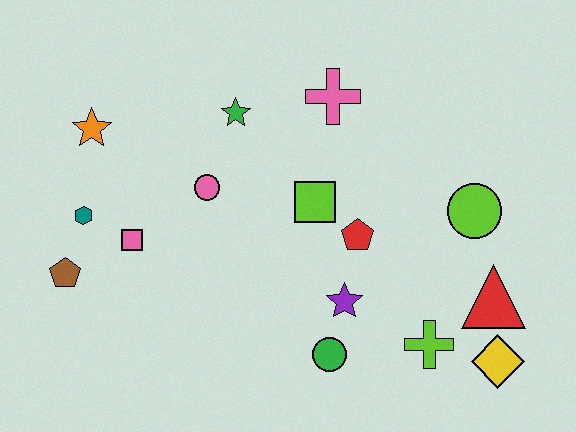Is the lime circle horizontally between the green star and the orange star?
No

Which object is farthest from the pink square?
The yellow diamond is farthest from the pink square.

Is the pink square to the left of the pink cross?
Yes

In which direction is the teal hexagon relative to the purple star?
The teal hexagon is to the left of the purple star.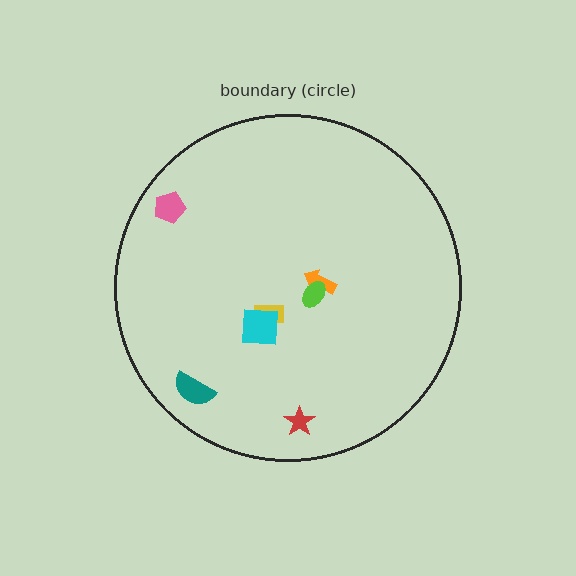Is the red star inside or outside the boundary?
Inside.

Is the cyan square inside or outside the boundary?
Inside.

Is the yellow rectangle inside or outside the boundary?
Inside.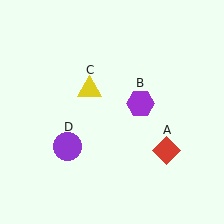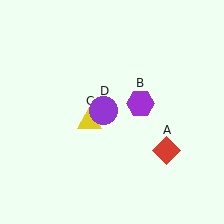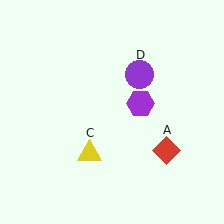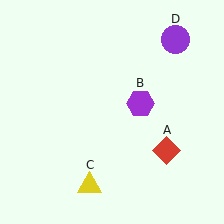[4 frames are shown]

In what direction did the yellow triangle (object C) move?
The yellow triangle (object C) moved down.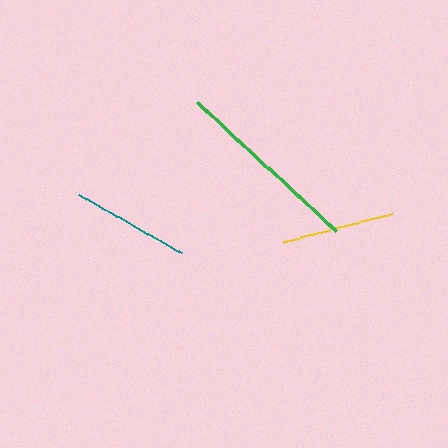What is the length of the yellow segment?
The yellow segment is approximately 112 pixels long.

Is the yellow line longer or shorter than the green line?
The green line is longer than the yellow line.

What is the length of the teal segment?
The teal segment is approximately 119 pixels long.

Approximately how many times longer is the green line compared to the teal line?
The green line is approximately 1.6 times the length of the teal line.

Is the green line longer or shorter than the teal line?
The green line is longer than the teal line.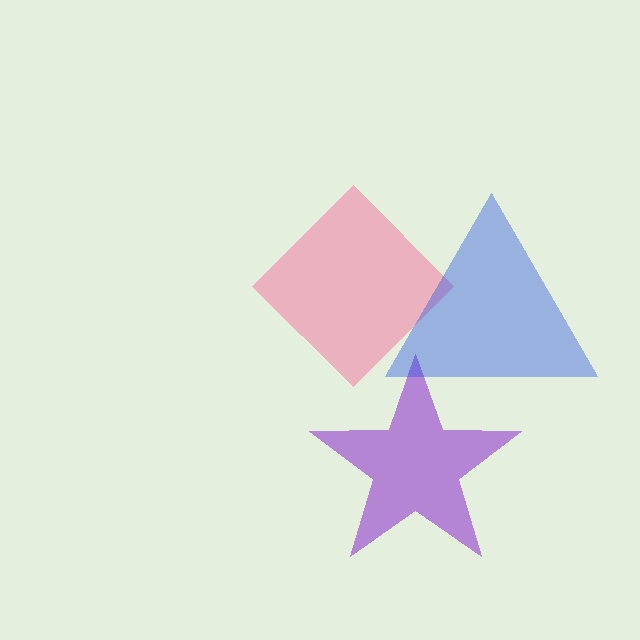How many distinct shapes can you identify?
There are 3 distinct shapes: a purple star, a pink diamond, a blue triangle.